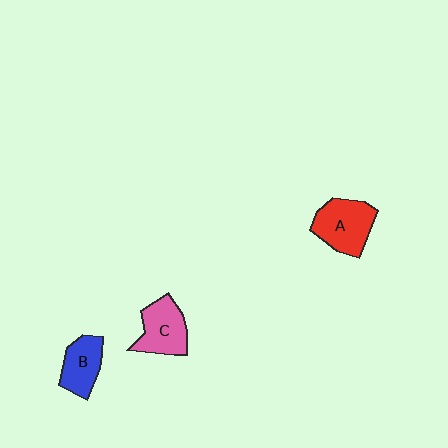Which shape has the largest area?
Shape A (red).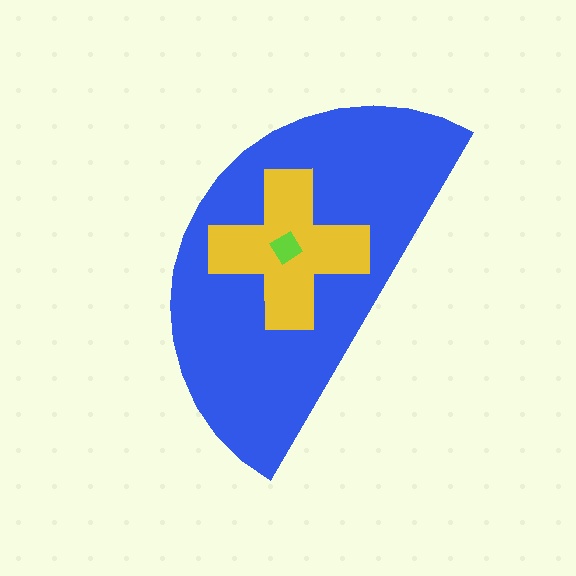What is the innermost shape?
The lime diamond.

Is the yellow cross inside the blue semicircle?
Yes.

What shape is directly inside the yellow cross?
The lime diamond.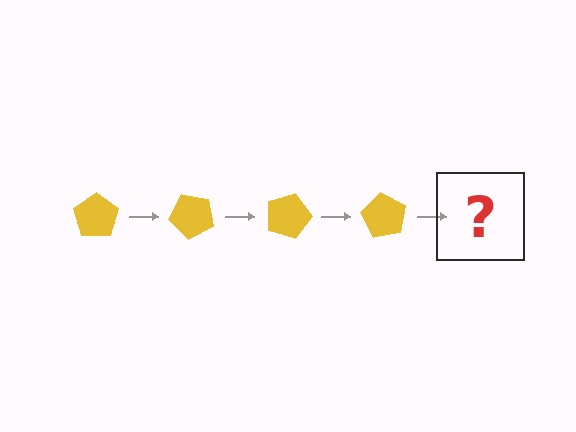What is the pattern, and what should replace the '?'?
The pattern is that the pentagon rotates 45 degrees each step. The '?' should be a yellow pentagon rotated 180 degrees.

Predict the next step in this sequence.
The next step is a yellow pentagon rotated 180 degrees.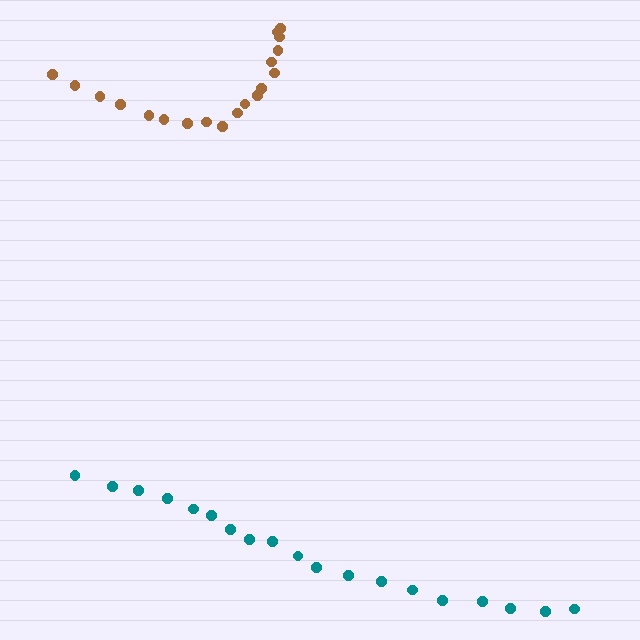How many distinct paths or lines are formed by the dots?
There are 2 distinct paths.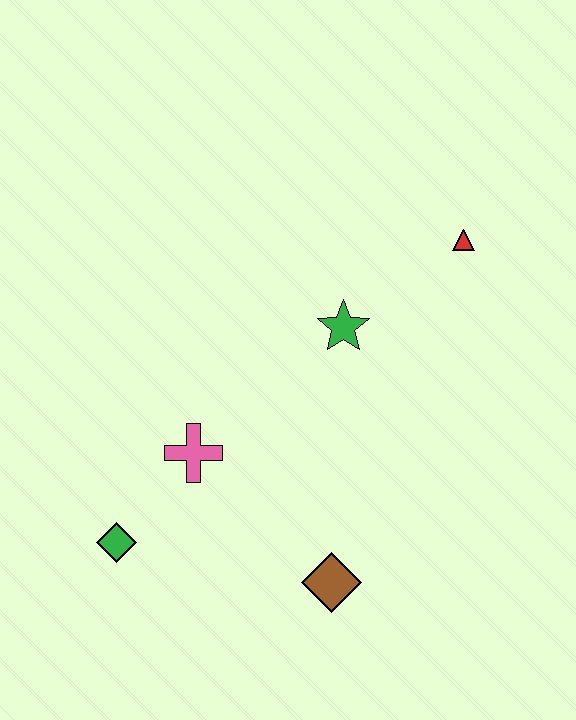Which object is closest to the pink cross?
The green diamond is closest to the pink cross.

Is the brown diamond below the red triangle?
Yes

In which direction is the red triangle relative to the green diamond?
The red triangle is to the right of the green diamond.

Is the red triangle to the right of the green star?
Yes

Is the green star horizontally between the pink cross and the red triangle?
Yes